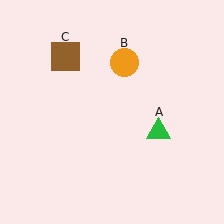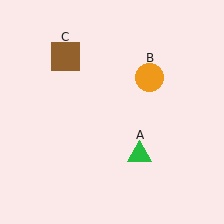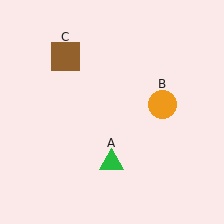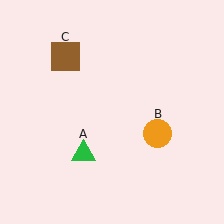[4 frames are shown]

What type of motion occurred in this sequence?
The green triangle (object A), orange circle (object B) rotated clockwise around the center of the scene.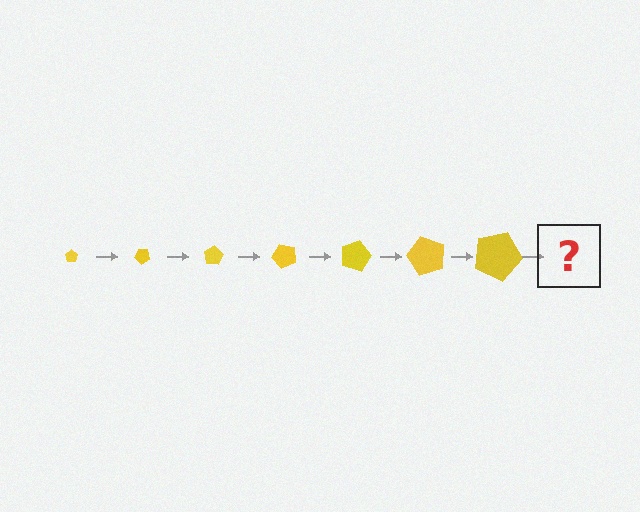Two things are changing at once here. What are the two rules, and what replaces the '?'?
The two rules are that the pentagon grows larger each step and it rotates 40 degrees each step. The '?' should be a pentagon, larger than the previous one and rotated 280 degrees from the start.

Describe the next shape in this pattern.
It should be a pentagon, larger than the previous one and rotated 280 degrees from the start.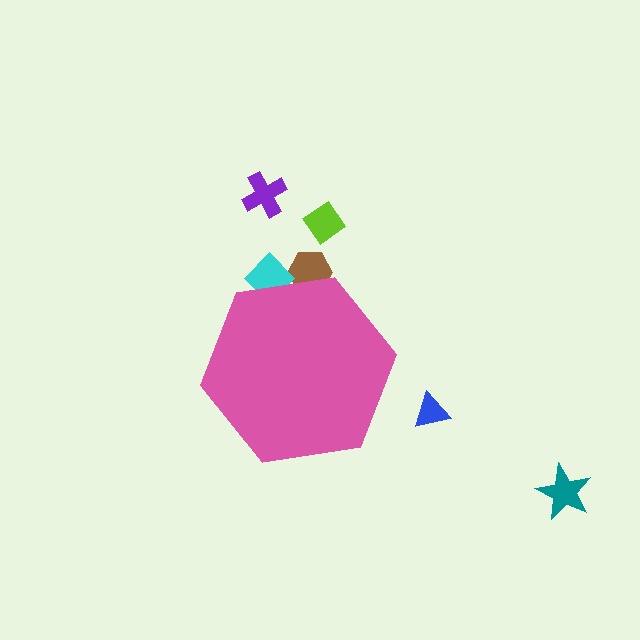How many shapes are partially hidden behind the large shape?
2 shapes are partially hidden.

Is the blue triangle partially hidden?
No, the blue triangle is fully visible.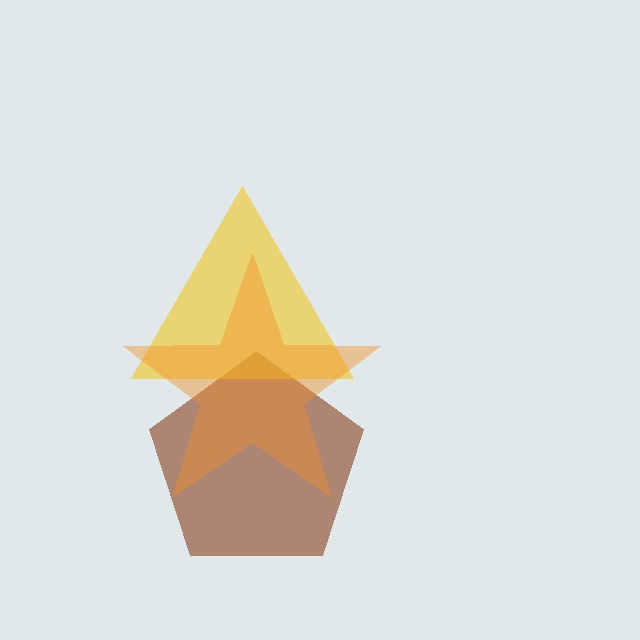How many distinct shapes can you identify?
There are 3 distinct shapes: a brown pentagon, a yellow triangle, an orange star.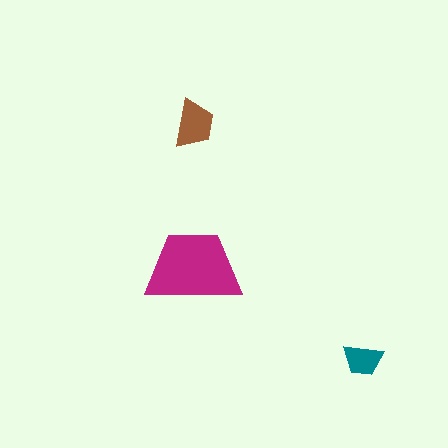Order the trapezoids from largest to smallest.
the magenta one, the brown one, the teal one.